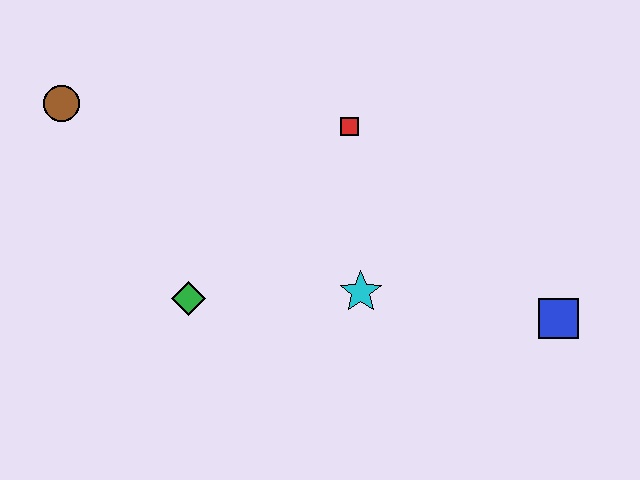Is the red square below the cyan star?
No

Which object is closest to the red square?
The cyan star is closest to the red square.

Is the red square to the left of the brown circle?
No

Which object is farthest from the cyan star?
The brown circle is farthest from the cyan star.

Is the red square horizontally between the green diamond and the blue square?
Yes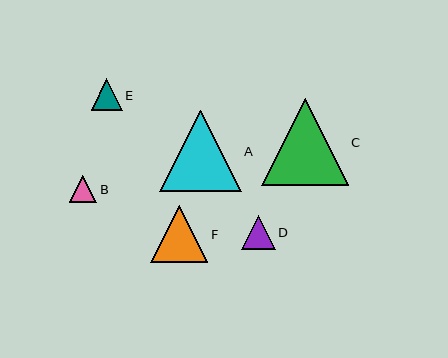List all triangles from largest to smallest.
From largest to smallest: C, A, F, D, E, B.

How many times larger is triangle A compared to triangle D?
Triangle A is approximately 2.4 times the size of triangle D.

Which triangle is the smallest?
Triangle B is the smallest with a size of approximately 27 pixels.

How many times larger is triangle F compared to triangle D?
Triangle F is approximately 1.7 times the size of triangle D.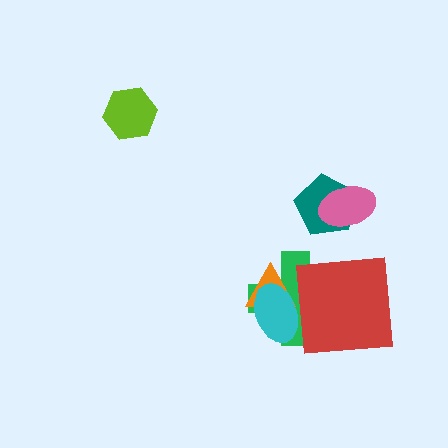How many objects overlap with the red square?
1 object overlaps with the red square.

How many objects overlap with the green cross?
3 objects overlap with the green cross.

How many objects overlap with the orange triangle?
2 objects overlap with the orange triangle.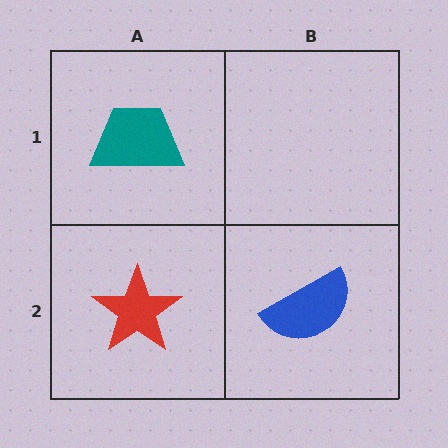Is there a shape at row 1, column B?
No, that cell is empty.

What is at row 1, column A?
A teal trapezoid.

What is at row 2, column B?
A blue semicircle.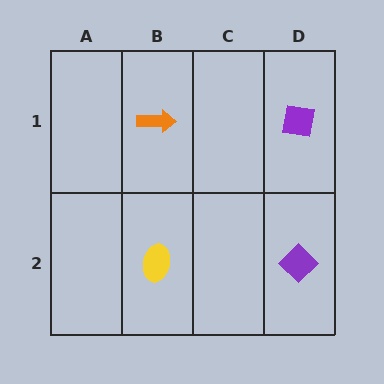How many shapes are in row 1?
2 shapes.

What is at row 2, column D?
A purple diamond.